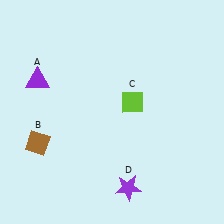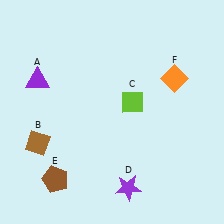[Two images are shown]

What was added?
A brown pentagon (E), an orange diamond (F) were added in Image 2.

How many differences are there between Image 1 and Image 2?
There are 2 differences between the two images.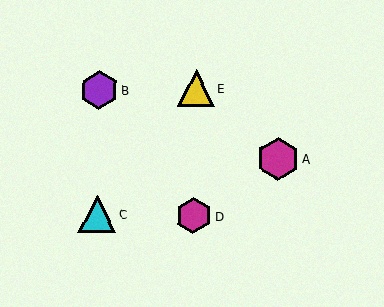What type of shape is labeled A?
Shape A is a magenta hexagon.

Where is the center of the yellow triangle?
The center of the yellow triangle is at (196, 88).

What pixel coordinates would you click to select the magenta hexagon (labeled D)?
Click at (193, 216) to select the magenta hexagon D.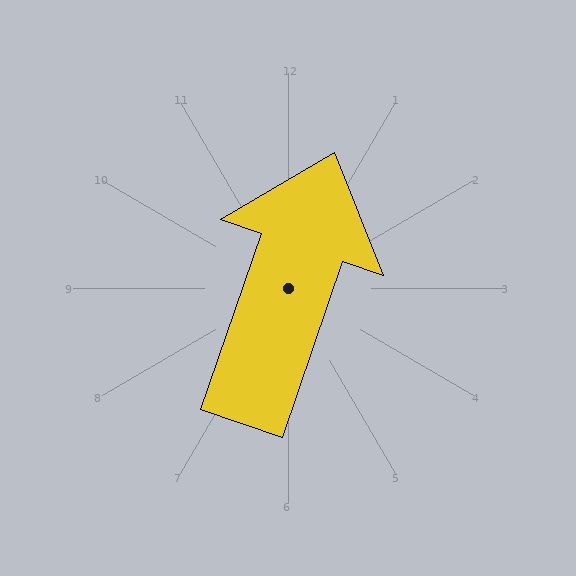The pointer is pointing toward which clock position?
Roughly 1 o'clock.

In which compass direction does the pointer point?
North.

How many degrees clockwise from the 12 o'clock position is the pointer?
Approximately 19 degrees.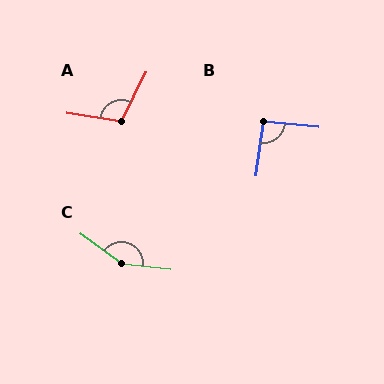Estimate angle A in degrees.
Approximately 107 degrees.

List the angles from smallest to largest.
B (93°), A (107°), C (149°).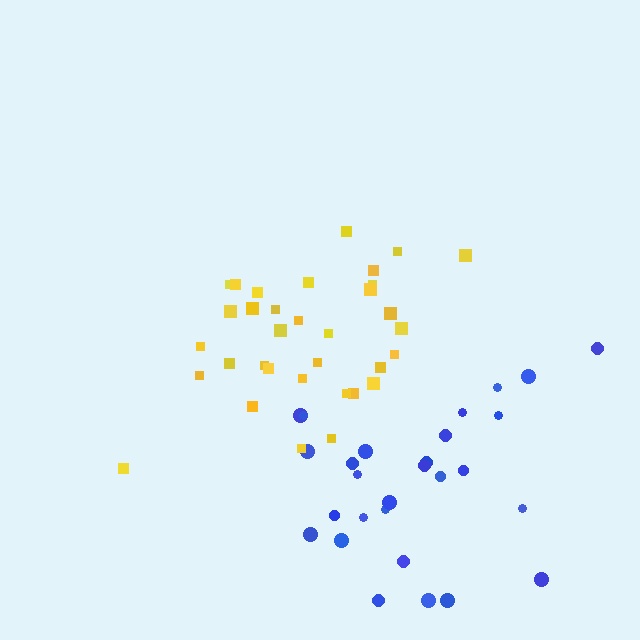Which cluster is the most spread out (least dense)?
Blue.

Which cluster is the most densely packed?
Yellow.